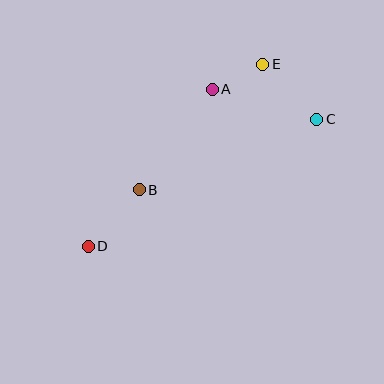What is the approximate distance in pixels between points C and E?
The distance between C and E is approximately 77 pixels.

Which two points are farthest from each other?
Points C and D are farthest from each other.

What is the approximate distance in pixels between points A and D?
The distance between A and D is approximately 200 pixels.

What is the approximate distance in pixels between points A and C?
The distance between A and C is approximately 109 pixels.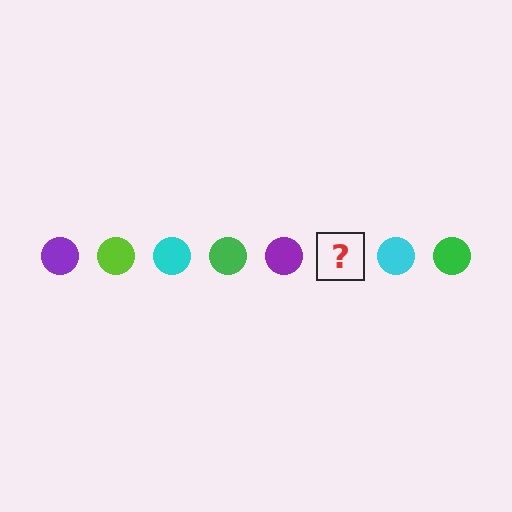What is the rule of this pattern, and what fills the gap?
The rule is that the pattern cycles through purple, lime, cyan, green circles. The gap should be filled with a lime circle.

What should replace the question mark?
The question mark should be replaced with a lime circle.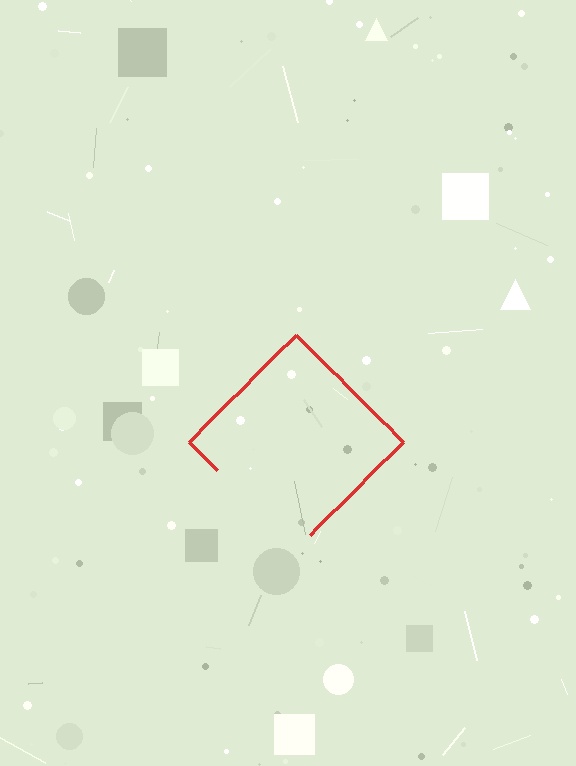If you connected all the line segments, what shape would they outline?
They would outline a diamond.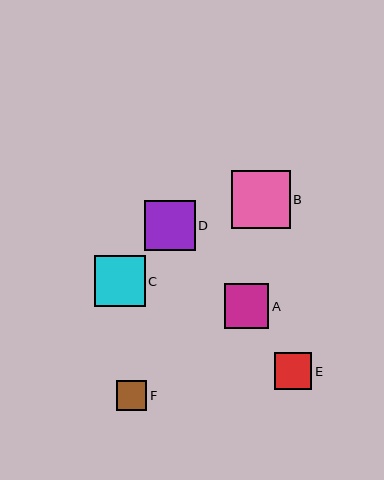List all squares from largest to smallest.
From largest to smallest: B, C, D, A, E, F.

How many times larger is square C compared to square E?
Square C is approximately 1.4 times the size of square E.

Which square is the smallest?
Square F is the smallest with a size of approximately 30 pixels.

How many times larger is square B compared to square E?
Square B is approximately 1.6 times the size of square E.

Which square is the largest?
Square B is the largest with a size of approximately 58 pixels.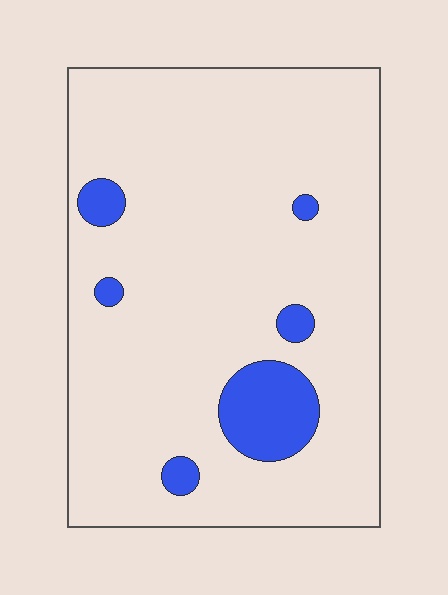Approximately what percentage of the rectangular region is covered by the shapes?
Approximately 10%.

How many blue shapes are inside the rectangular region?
6.